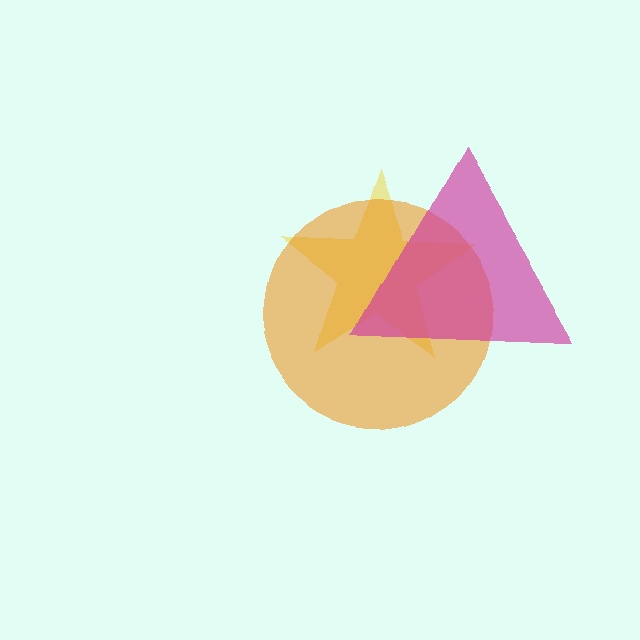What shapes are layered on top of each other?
The layered shapes are: a yellow star, an orange circle, a magenta triangle.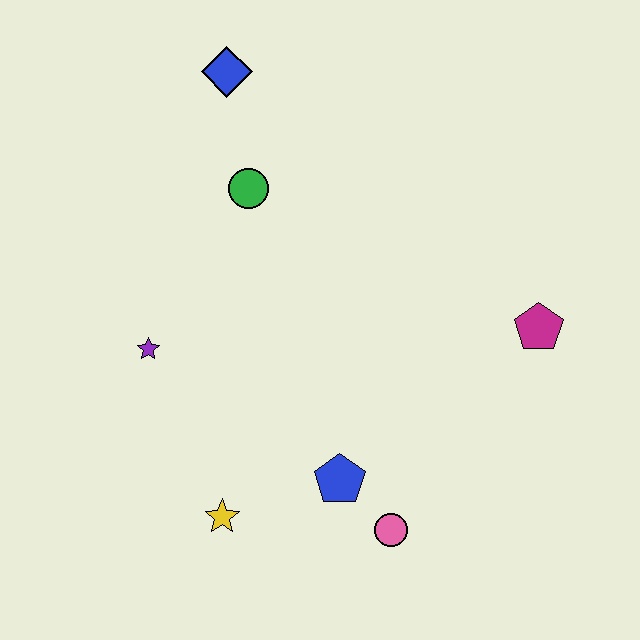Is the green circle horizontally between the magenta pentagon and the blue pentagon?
No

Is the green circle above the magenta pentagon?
Yes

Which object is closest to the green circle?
The blue diamond is closest to the green circle.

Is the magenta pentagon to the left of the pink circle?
No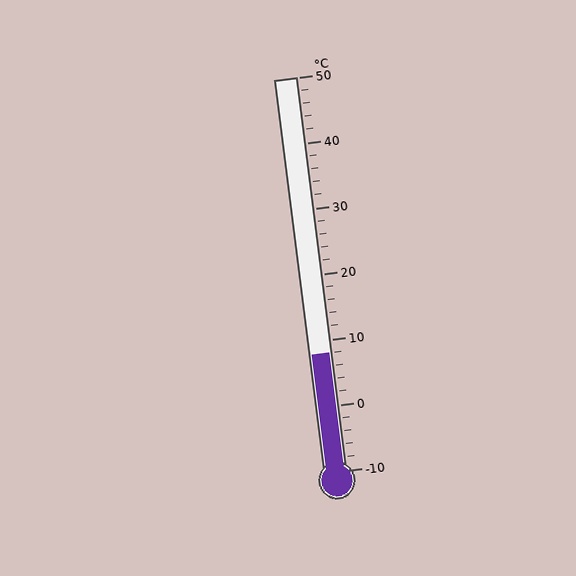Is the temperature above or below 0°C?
The temperature is above 0°C.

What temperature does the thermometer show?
The thermometer shows approximately 8°C.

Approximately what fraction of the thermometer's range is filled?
The thermometer is filled to approximately 30% of its range.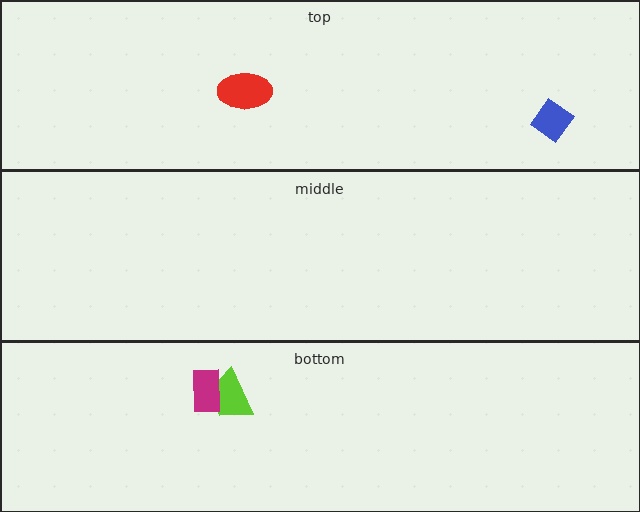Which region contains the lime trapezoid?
The bottom region.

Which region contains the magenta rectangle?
The bottom region.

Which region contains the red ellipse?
The top region.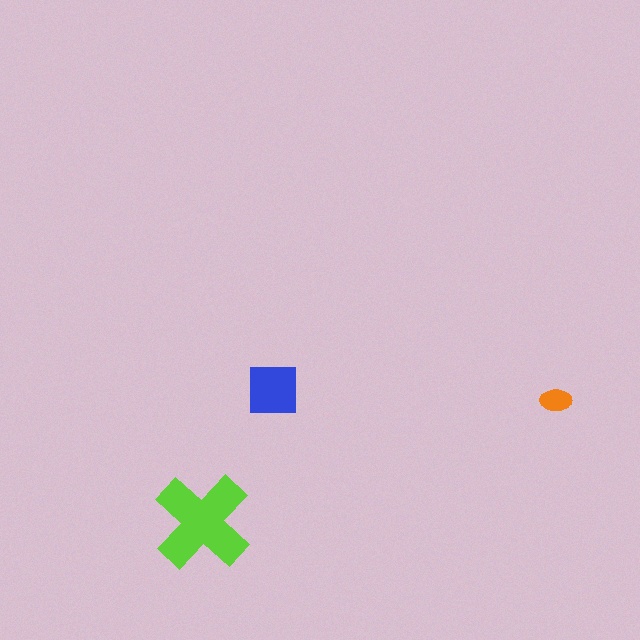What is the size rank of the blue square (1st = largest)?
2nd.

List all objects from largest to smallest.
The lime cross, the blue square, the orange ellipse.